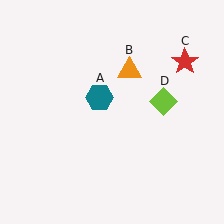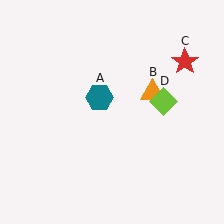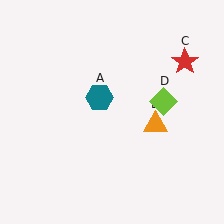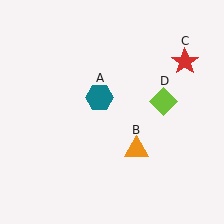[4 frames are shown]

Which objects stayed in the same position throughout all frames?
Teal hexagon (object A) and red star (object C) and lime diamond (object D) remained stationary.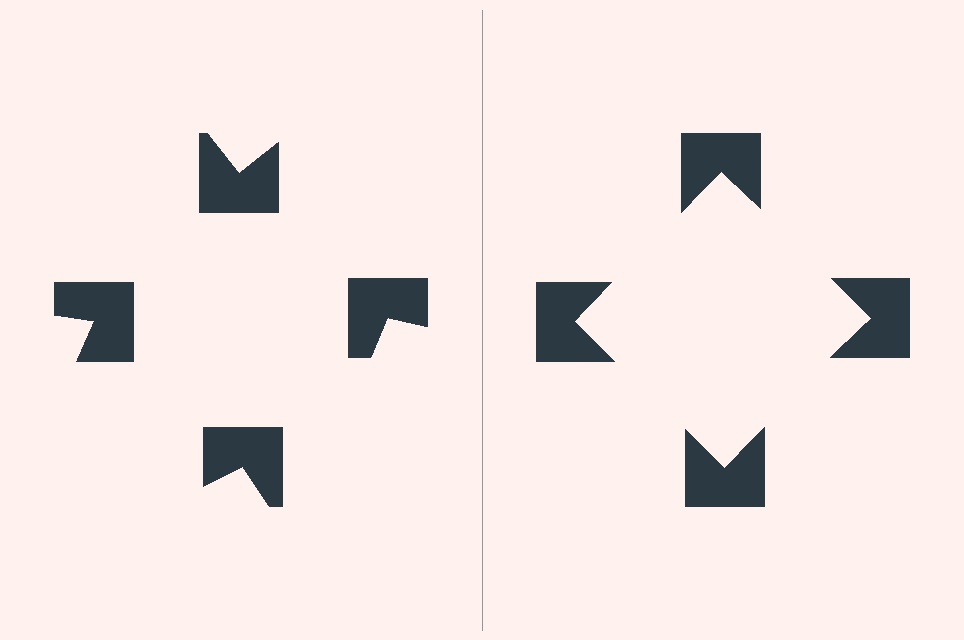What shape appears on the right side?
An illusory square.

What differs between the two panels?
The notched squares are positioned identically on both sides; only the wedge orientations differ. On the right they align to a square; on the left they are misaligned.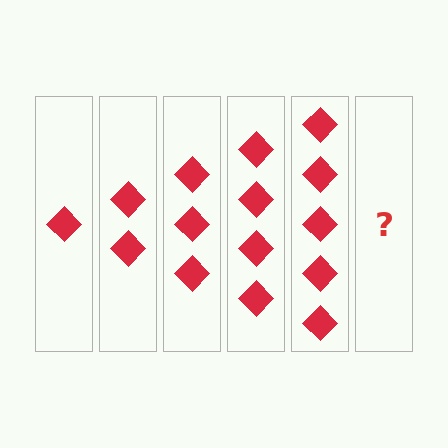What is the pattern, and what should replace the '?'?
The pattern is that each step adds one more diamond. The '?' should be 6 diamonds.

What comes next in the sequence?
The next element should be 6 diamonds.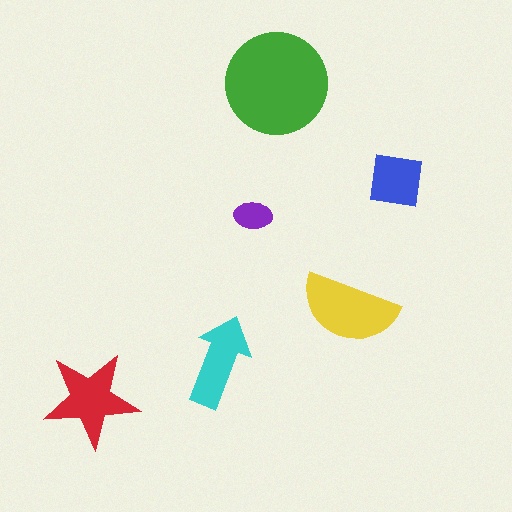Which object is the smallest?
The purple ellipse.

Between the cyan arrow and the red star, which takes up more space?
The red star.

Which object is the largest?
The green circle.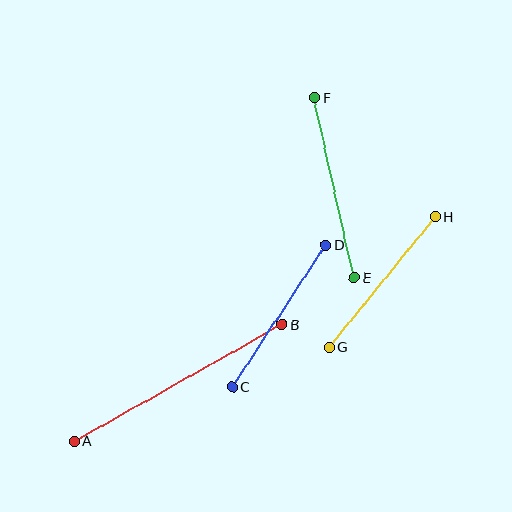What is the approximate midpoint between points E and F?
The midpoint is at approximately (334, 188) pixels.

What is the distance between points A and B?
The distance is approximately 239 pixels.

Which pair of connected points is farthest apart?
Points A and B are farthest apart.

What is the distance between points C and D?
The distance is approximately 170 pixels.